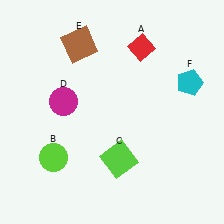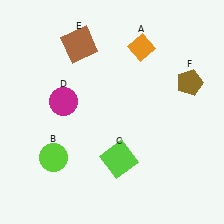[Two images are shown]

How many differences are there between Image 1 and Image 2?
There are 2 differences between the two images.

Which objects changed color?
A changed from red to orange. F changed from cyan to brown.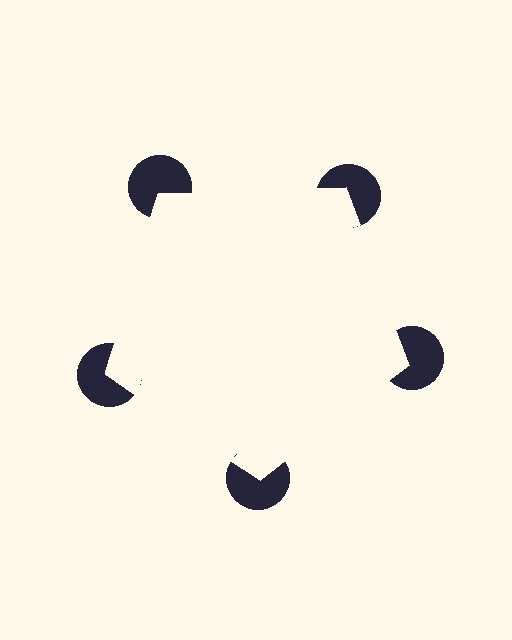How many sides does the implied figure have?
5 sides.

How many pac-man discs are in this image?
There are 5 — one at each vertex of the illusory pentagon.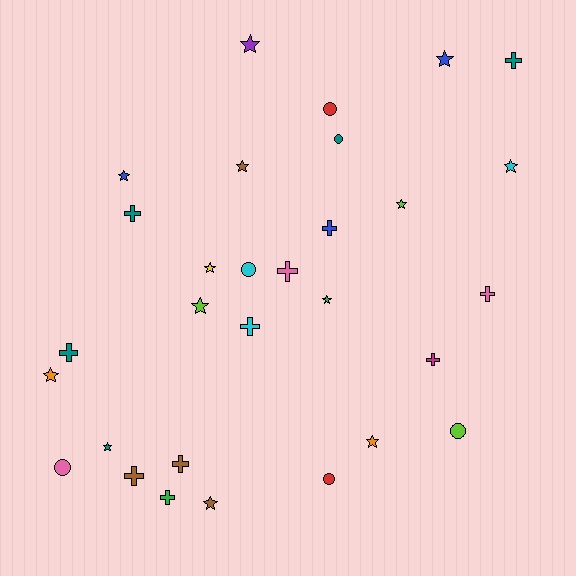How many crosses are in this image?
There are 11 crosses.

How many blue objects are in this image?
There are 3 blue objects.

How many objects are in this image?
There are 30 objects.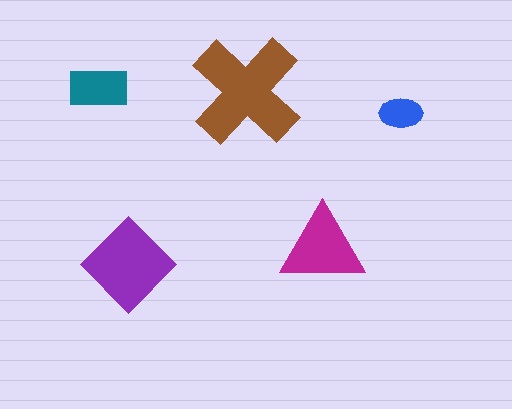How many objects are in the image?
There are 5 objects in the image.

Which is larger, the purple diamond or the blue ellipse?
The purple diamond.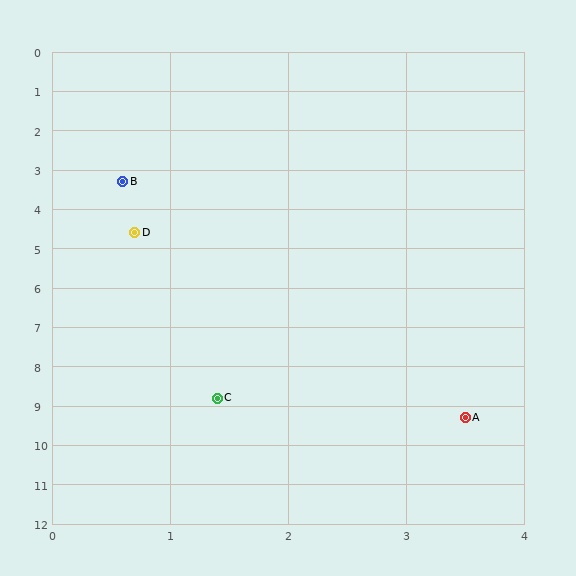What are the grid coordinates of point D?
Point D is at approximately (0.7, 4.6).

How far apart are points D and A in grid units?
Points D and A are about 5.5 grid units apart.